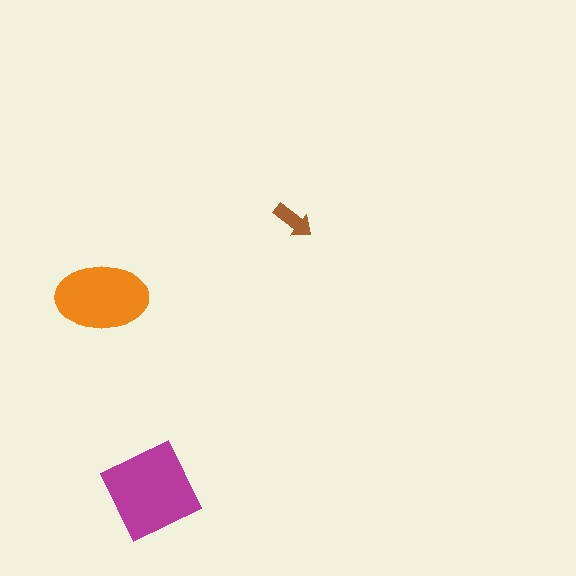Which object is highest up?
The brown arrow is topmost.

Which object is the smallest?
The brown arrow.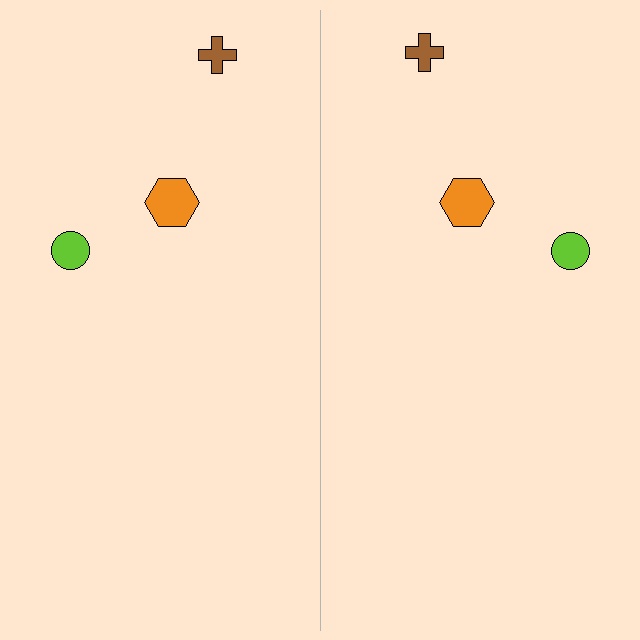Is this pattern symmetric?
Yes, this pattern has bilateral (reflection) symmetry.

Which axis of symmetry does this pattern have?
The pattern has a vertical axis of symmetry running through the center of the image.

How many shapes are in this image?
There are 6 shapes in this image.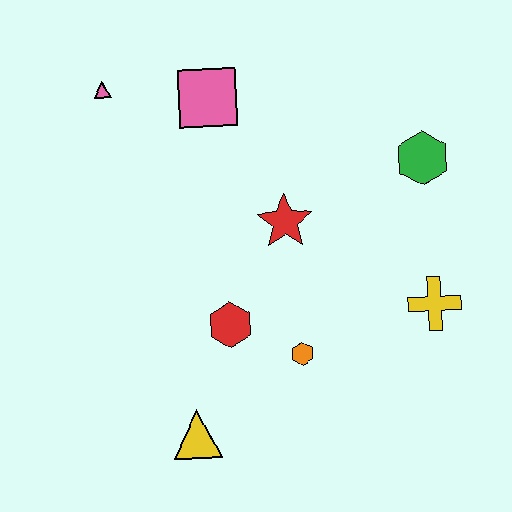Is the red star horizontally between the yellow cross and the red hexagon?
Yes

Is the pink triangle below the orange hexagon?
No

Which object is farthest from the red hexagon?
The pink triangle is farthest from the red hexagon.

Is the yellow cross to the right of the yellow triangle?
Yes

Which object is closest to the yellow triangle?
The red hexagon is closest to the yellow triangle.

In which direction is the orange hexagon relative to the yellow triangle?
The orange hexagon is to the right of the yellow triangle.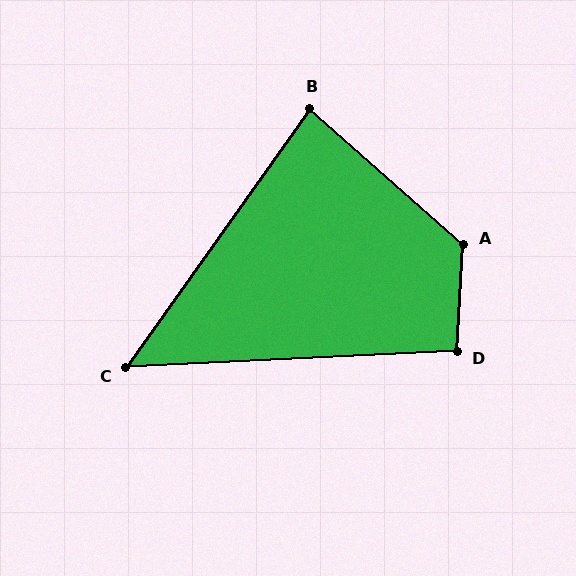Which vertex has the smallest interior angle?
C, at approximately 52 degrees.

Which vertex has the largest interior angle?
A, at approximately 128 degrees.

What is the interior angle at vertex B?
Approximately 84 degrees (acute).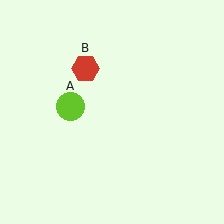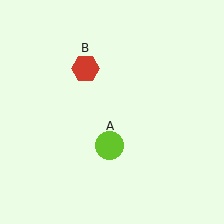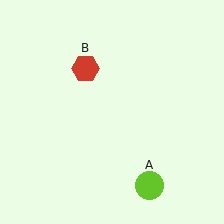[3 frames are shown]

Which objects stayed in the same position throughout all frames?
Red hexagon (object B) remained stationary.